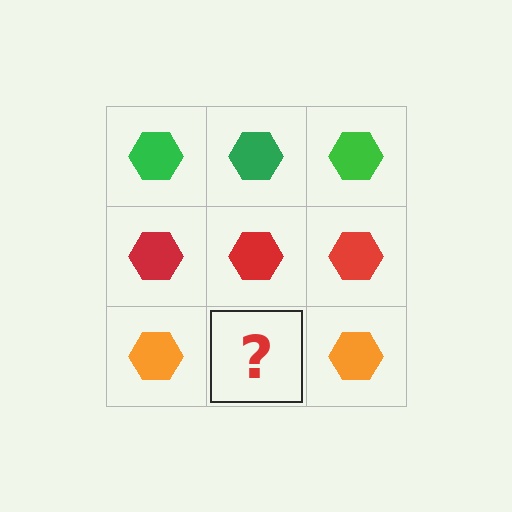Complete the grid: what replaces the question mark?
The question mark should be replaced with an orange hexagon.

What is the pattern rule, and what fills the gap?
The rule is that each row has a consistent color. The gap should be filled with an orange hexagon.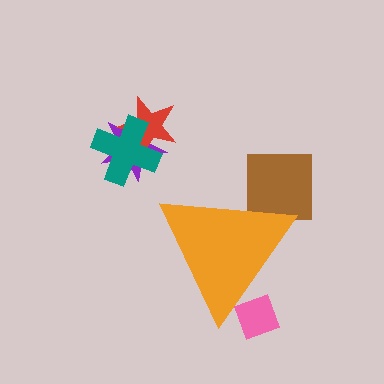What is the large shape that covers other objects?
An orange triangle.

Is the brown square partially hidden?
Yes, the brown square is partially hidden behind the orange triangle.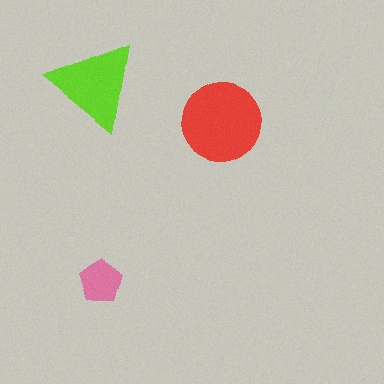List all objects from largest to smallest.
The red circle, the lime triangle, the pink pentagon.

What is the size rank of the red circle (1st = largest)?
1st.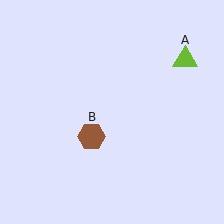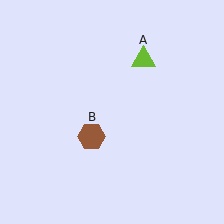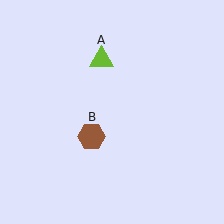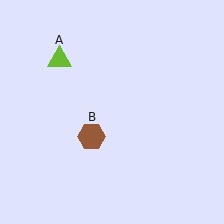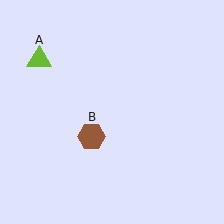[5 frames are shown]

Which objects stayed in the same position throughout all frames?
Brown hexagon (object B) remained stationary.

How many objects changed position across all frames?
1 object changed position: lime triangle (object A).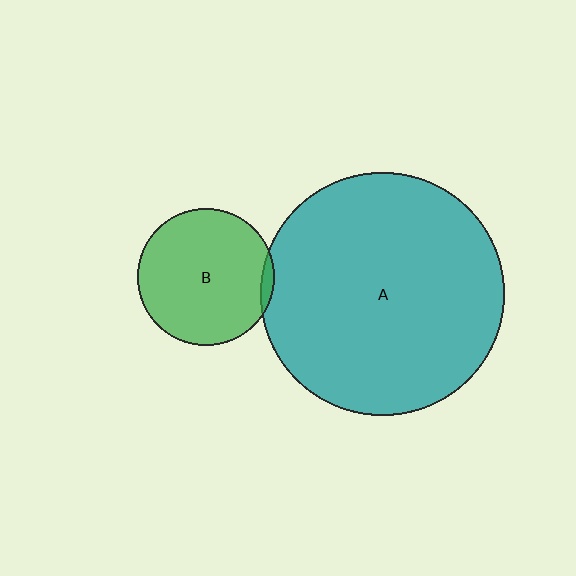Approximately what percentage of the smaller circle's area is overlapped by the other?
Approximately 5%.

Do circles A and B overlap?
Yes.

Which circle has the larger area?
Circle A (teal).